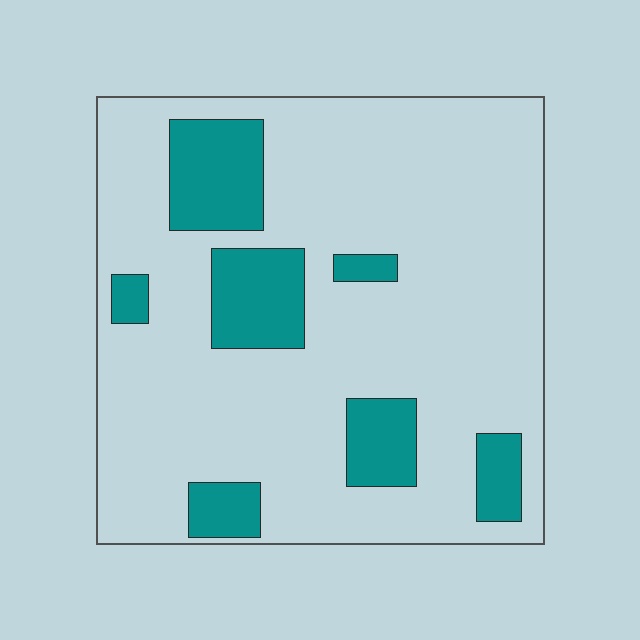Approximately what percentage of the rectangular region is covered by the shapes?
Approximately 20%.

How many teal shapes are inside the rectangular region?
7.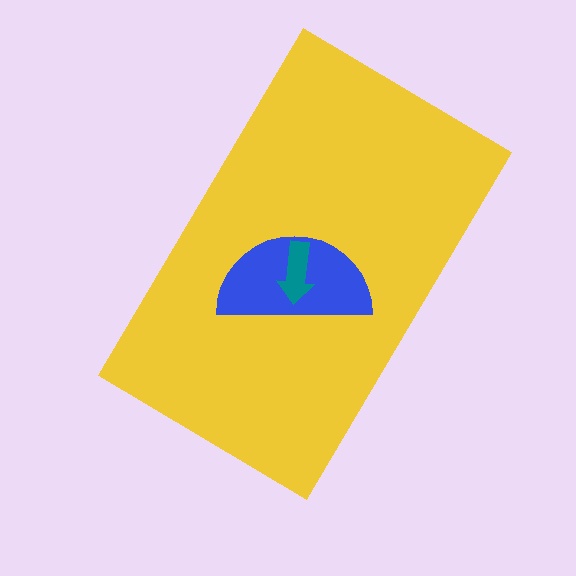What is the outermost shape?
The yellow rectangle.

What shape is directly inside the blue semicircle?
The teal arrow.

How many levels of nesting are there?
3.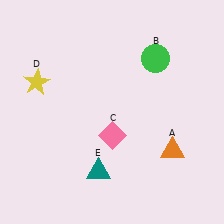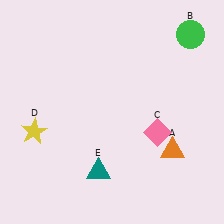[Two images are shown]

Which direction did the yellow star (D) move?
The yellow star (D) moved down.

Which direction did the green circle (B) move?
The green circle (B) moved right.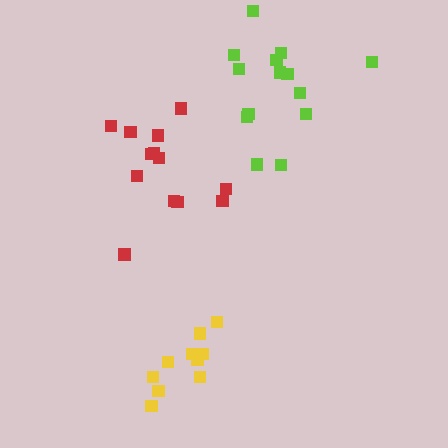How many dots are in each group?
Group 1: 10 dots, Group 2: 13 dots, Group 3: 14 dots (37 total).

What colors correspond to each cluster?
The clusters are colored: yellow, red, lime.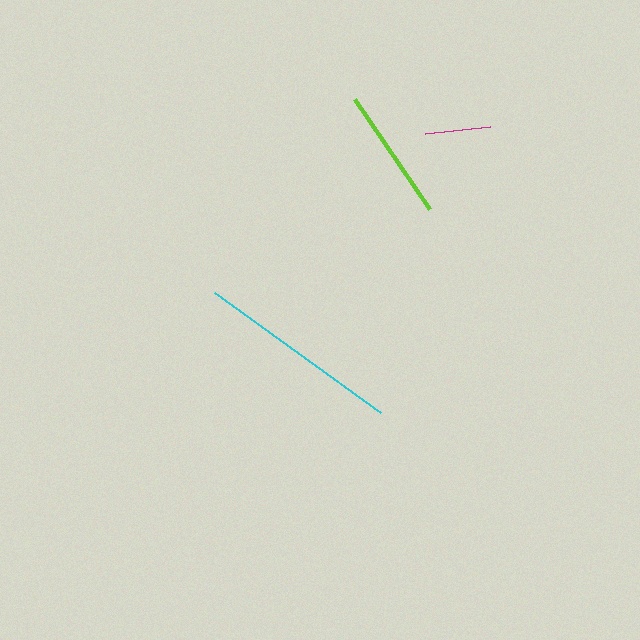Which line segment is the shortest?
The magenta line is the shortest at approximately 65 pixels.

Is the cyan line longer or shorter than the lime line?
The cyan line is longer than the lime line.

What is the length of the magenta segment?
The magenta segment is approximately 65 pixels long.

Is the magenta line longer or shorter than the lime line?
The lime line is longer than the magenta line.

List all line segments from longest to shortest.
From longest to shortest: cyan, lime, magenta.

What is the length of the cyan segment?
The cyan segment is approximately 205 pixels long.